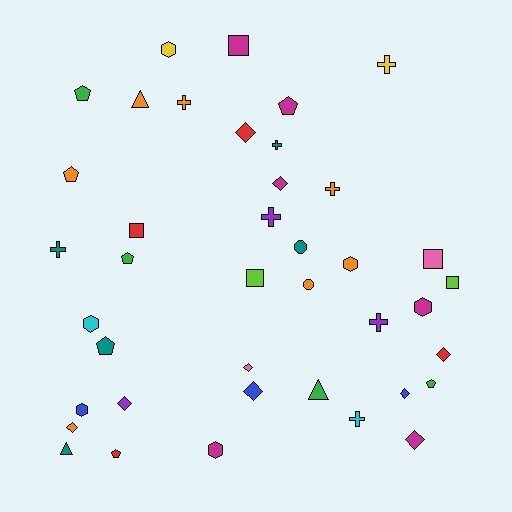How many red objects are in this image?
There are 4 red objects.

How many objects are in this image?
There are 40 objects.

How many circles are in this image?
There are 2 circles.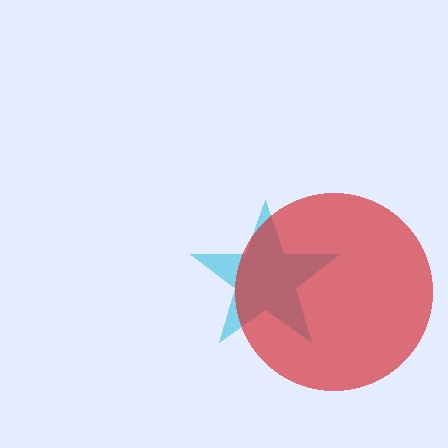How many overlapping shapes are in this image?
There are 2 overlapping shapes in the image.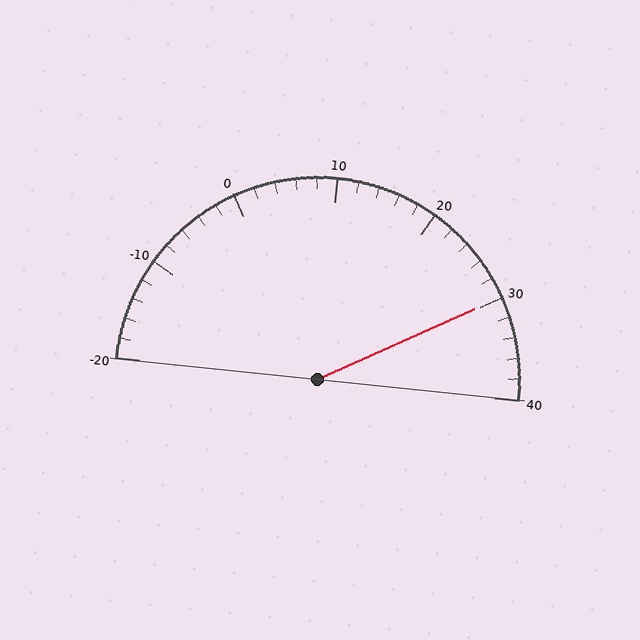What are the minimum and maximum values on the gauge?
The gauge ranges from -20 to 40.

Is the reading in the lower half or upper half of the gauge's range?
The reading is in the upper half of the range (-20 to 40).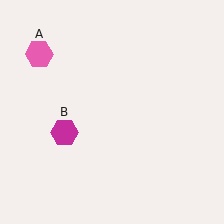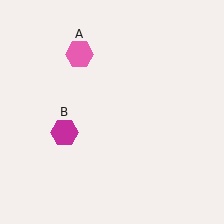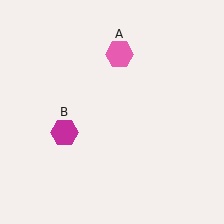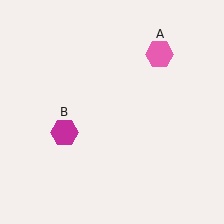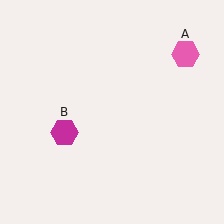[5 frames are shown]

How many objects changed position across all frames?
1 object changed position: pink hexagon (object A).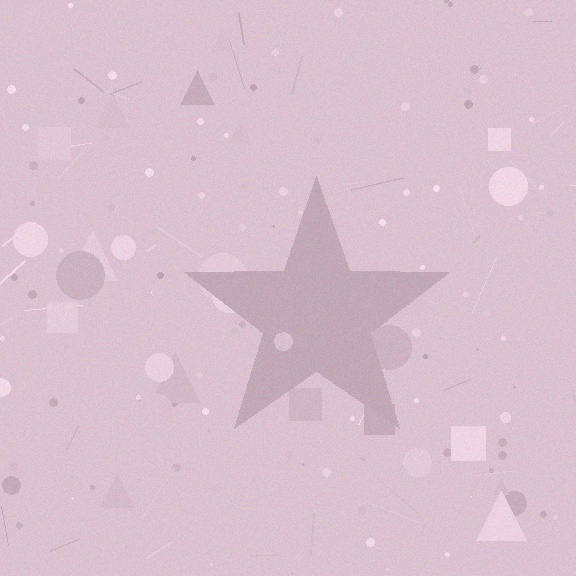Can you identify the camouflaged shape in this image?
The camouflaged shape is a star.